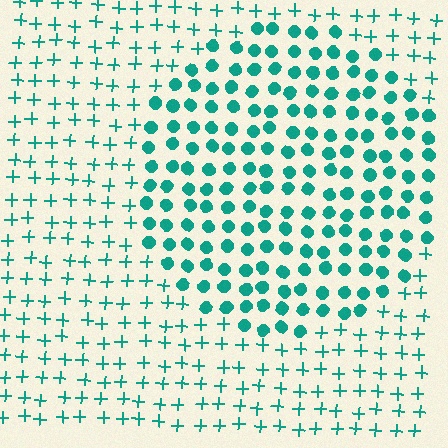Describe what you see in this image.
The image is filled with small teal elements arranged in a uniform grid. A circle-shaped region contains circles, while the surrounding area contains plus signs. The boundary is defined purely by the change in element shape.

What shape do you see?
I see a circle.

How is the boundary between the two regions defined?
The boundary is defined by a change in element shape: circles inside vs. plus signs outside. All elements share the same color and spacing.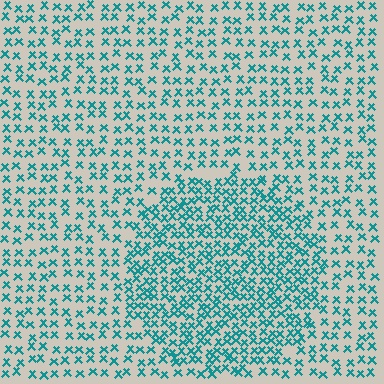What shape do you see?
I see a circle.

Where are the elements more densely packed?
The elements are more densely packed inside the circle boundary.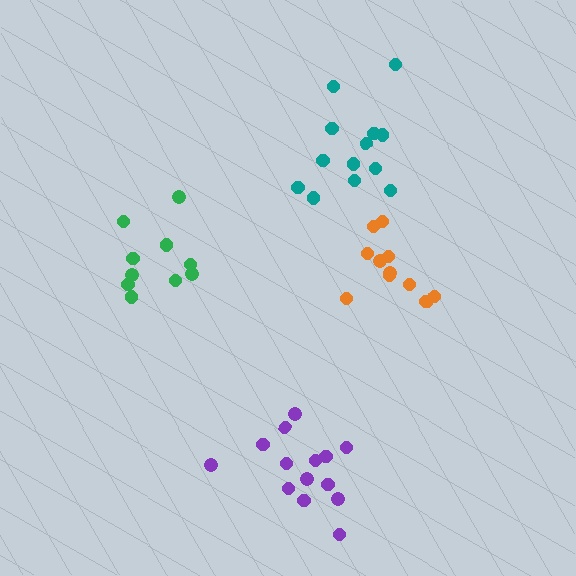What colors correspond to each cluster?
The clusters are colored: teal, purple, green, orange.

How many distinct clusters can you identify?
There are 4 distinct clusters.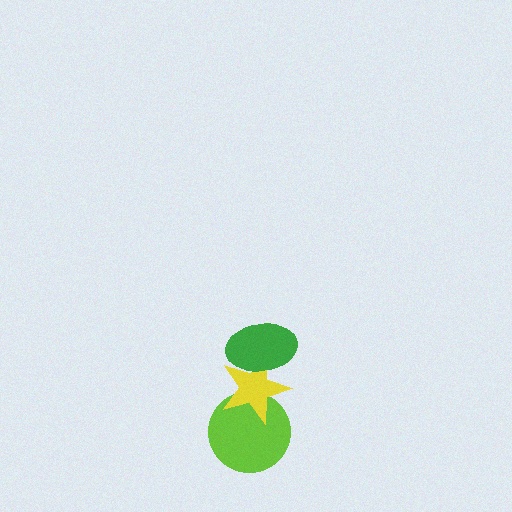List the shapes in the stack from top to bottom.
From top to bottom: the green ellipse, the yellow star, the lime circle.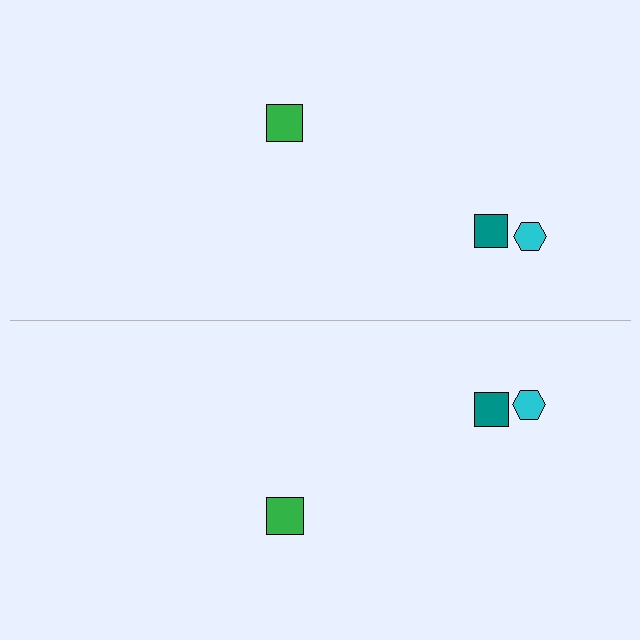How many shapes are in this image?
There are 6 shapes in this image.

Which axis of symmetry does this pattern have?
The pattern has a horizontal axis of symmetry running through the center of the image.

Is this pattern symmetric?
Yes, this pattern has bilateral (reflection) symmetry.